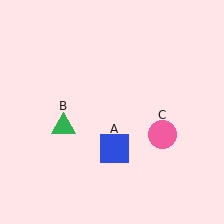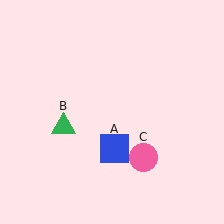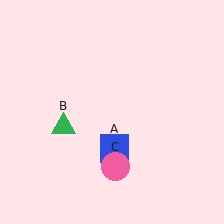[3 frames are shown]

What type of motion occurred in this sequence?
The pink circle (object C) rotated clockwise around the center of the scene.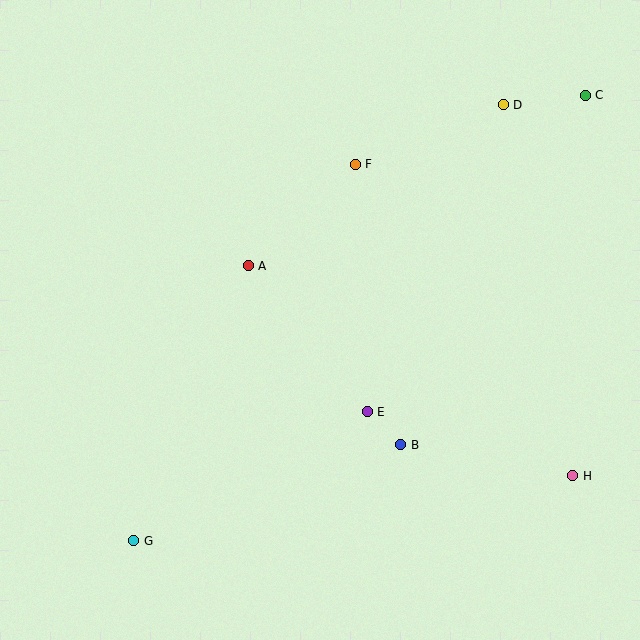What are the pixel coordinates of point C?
Point C is at (585, 95).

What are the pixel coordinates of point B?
Point B is at (401, 445).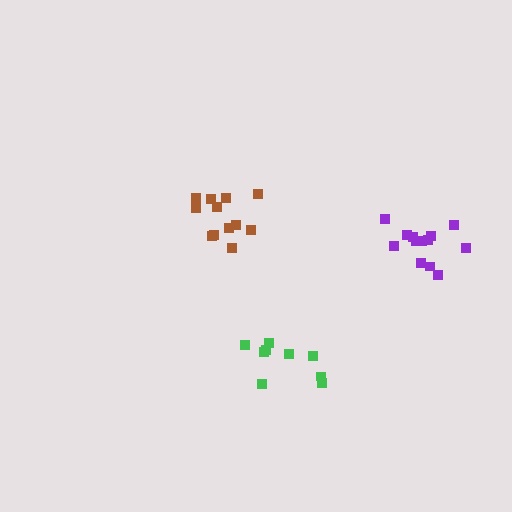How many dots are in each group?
Group 1: 9 dots, Group 2: 12 dots, Group 3: 13 dots (34 total).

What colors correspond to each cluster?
The clusters are colored: green, brown, purple.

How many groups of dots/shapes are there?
There are 3 groups.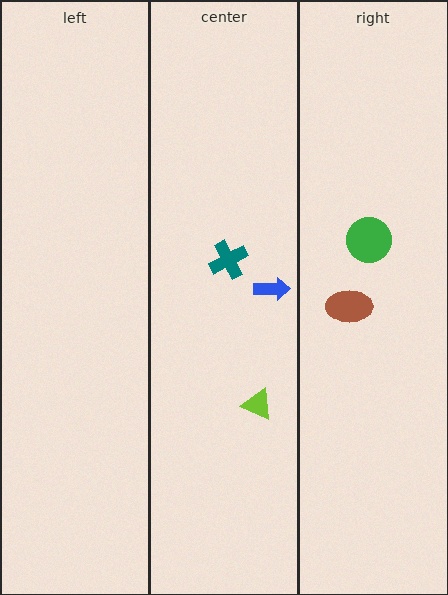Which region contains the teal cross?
The center region.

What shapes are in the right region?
The brown ellipse, the green circle.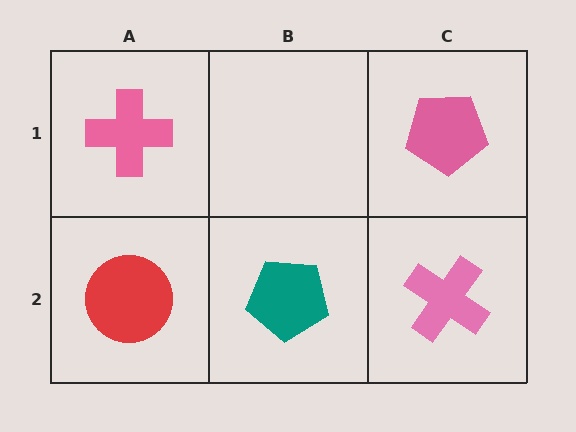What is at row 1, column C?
A pink pentagon.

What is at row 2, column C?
A pink cross.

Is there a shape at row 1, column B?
No, that cell is empty.